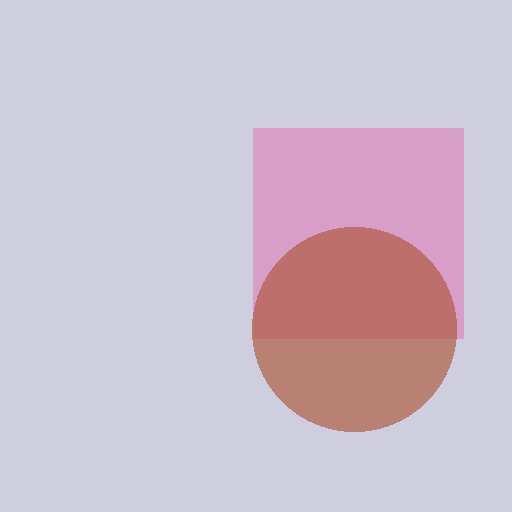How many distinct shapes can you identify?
There are 2 distinct shapes: a pink square, a brown circle.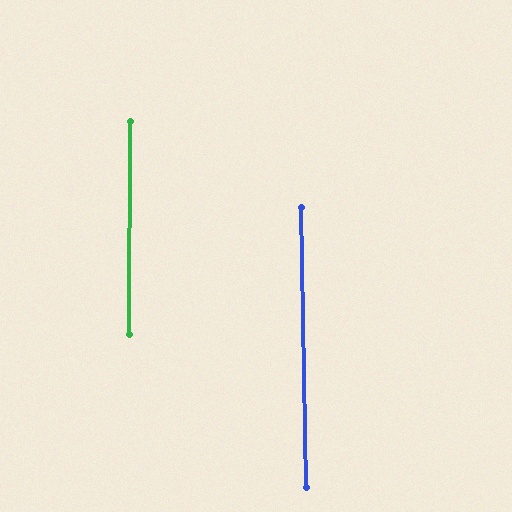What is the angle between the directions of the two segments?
Approximately 1 degree.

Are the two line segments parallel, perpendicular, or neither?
Parallel — their directions differ by only 1.3°.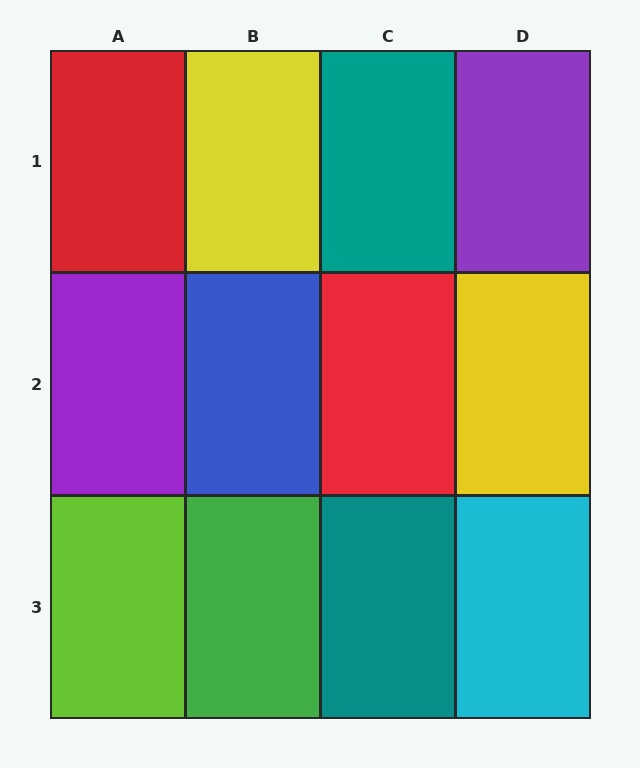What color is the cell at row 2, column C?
Red.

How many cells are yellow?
2 cells are yellow.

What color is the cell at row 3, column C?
Teal.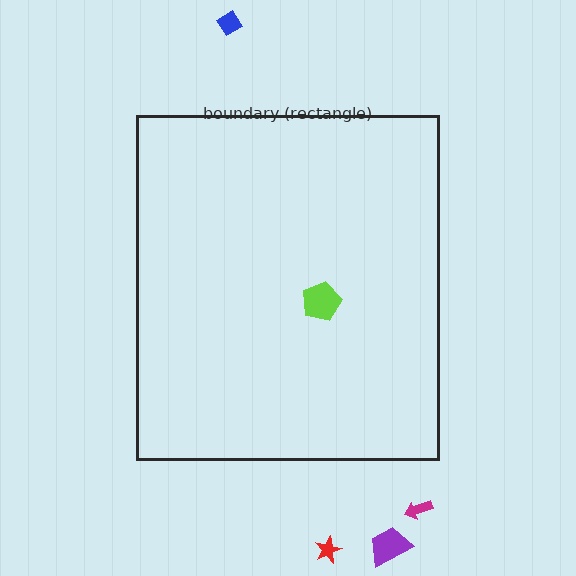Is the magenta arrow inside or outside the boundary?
Outside.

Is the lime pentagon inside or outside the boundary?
Inside.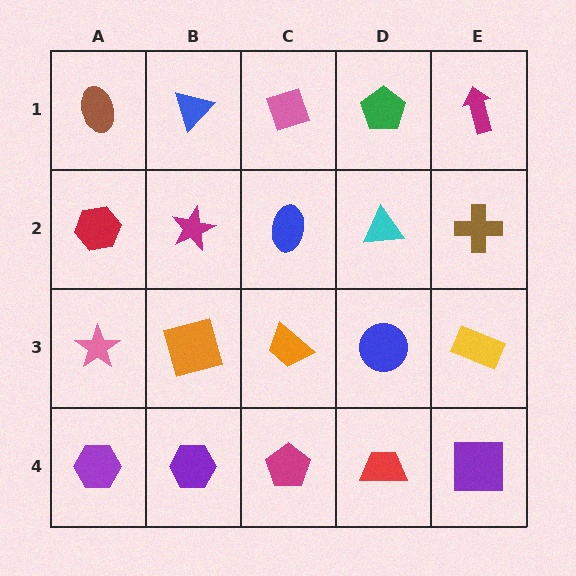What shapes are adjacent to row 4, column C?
An orange trapezoid (row 3, column C), a purple hexagon (row 4, column B), a red trapezoid (row 4, column D).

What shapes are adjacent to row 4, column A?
A pink star (row 3, column A), a purple hexagon (row 4, column B).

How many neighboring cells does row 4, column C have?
3.